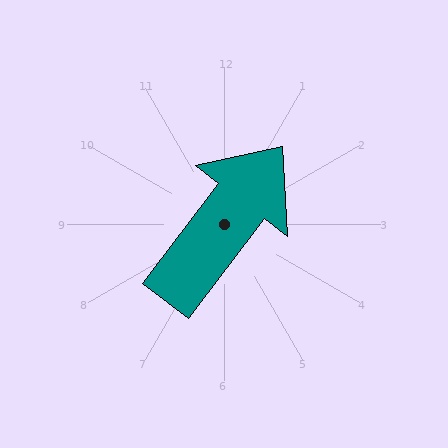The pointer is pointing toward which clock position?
Roughly 1 o'clock.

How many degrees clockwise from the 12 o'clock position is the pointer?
Approximately 37 degrees.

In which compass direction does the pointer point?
Northeast.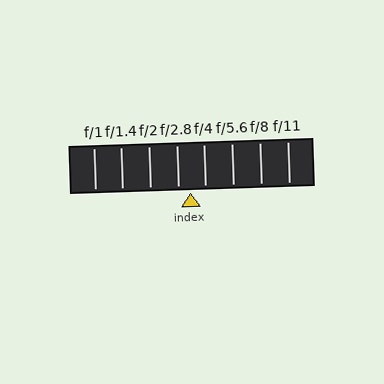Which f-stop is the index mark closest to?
The index mark is closest to f/2.8.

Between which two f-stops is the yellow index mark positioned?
The index mark is between f/2.8 and f/4.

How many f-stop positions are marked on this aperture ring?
There are 8 f-stop positions marked.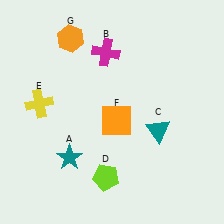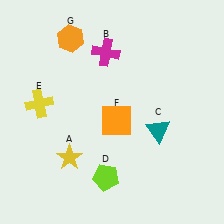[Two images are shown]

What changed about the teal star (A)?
In Image 1, A is teal. In Image 2, it changed to yellow.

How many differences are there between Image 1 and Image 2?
There is 1 difference between the two images.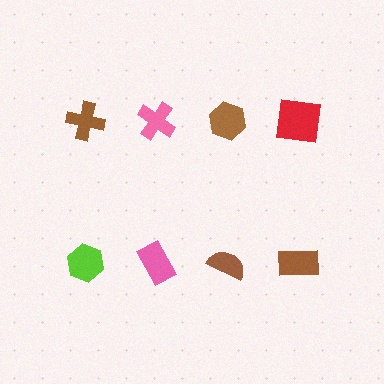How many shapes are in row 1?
4 shapes.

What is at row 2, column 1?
A lime hexagon.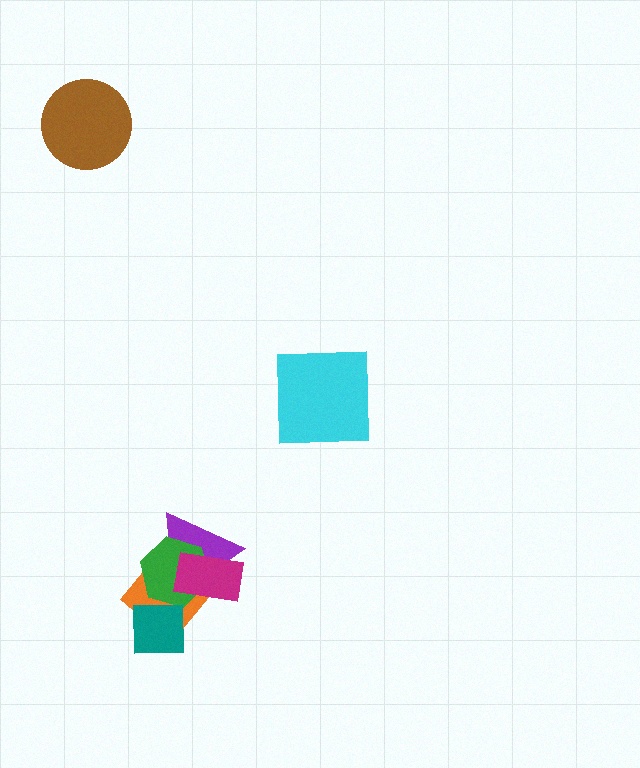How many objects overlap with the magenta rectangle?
3 objects overlap with the magenta rectangle.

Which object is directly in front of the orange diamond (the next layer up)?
The green hexagon is directly in front of the orange diamond.